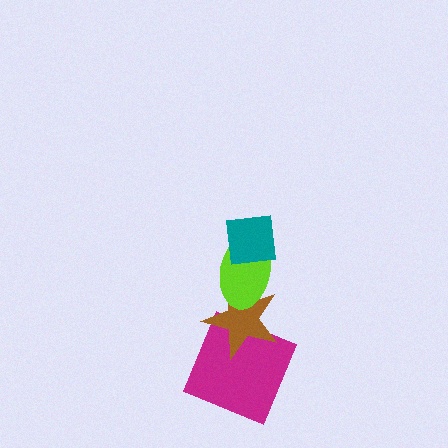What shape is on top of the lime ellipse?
The teal square is on top of the lime ellipse.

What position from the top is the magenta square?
The magenta square is 4th from the top.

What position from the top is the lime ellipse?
The lime ellipse is 2nd from the top.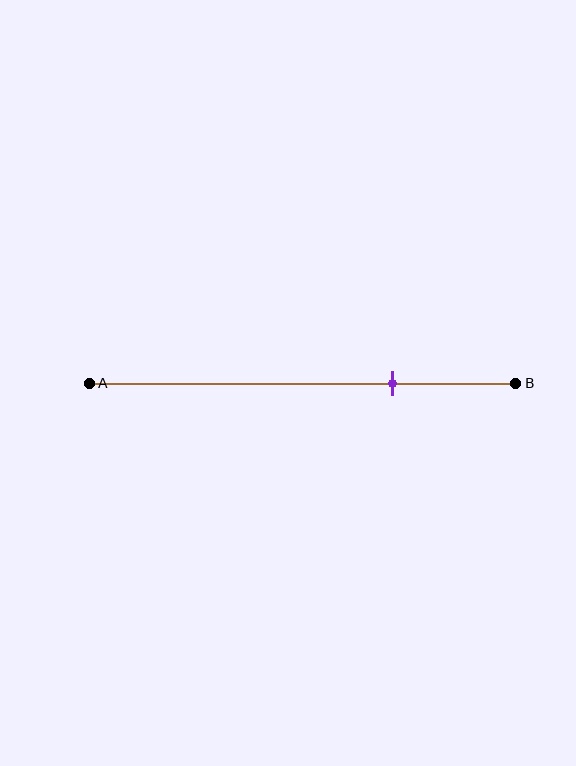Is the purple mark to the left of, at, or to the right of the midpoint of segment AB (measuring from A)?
The purple mark is to the right of the midpoint of segment AB.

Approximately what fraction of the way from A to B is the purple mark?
The purple mark is approximately 70% of the way from A to B.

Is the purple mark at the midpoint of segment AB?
No, the mark is at about 70% from A, not at the 50% midpoint.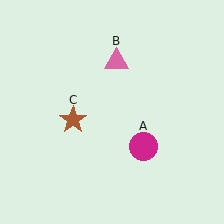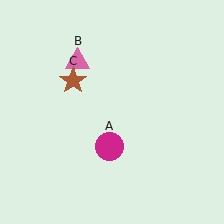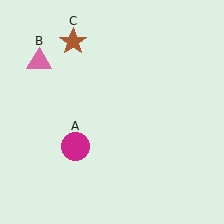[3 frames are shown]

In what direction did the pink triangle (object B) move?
The pink triangle (object B) moved left.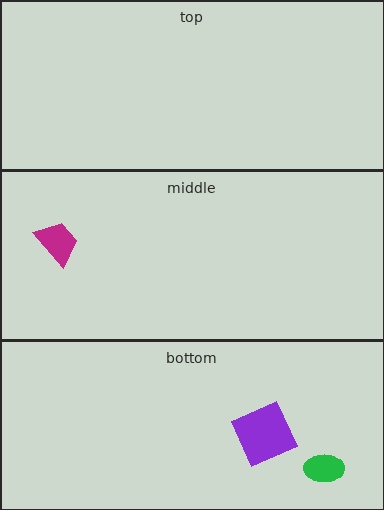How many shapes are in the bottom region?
2.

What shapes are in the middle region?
The magenta trapezoid.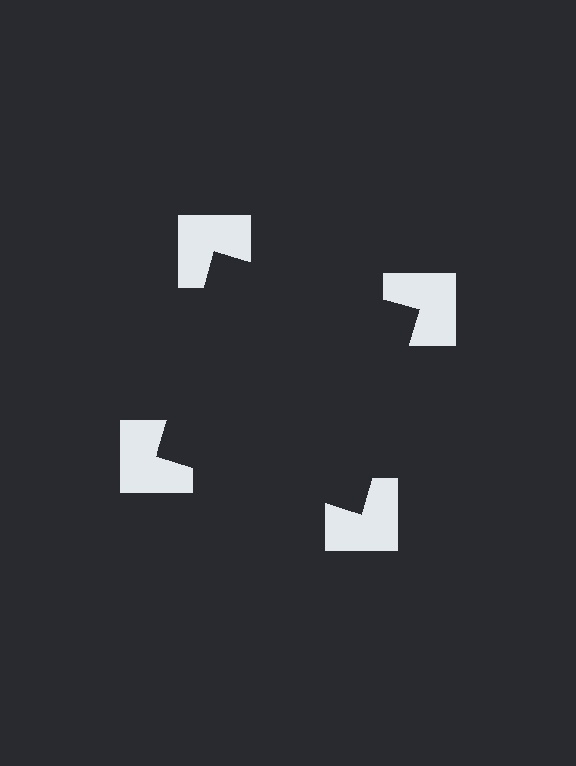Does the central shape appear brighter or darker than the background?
It typically appears slightly darker than the background, even though no actual brightness change is drawn.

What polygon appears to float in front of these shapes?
An illusory square — its edges are inferred from the aligned wedge cuts in the notched squares, not physically drawn.